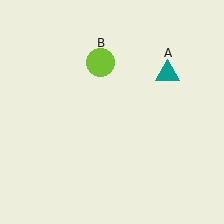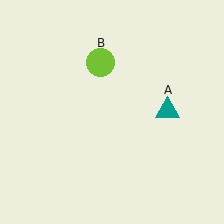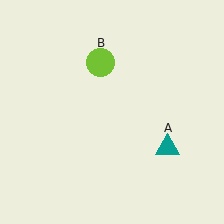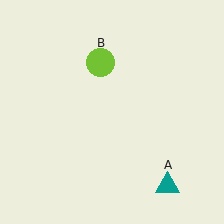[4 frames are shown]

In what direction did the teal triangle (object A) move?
The teal triangle (object A) moved down.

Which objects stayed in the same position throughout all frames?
Lime circle (object B) remained stationary.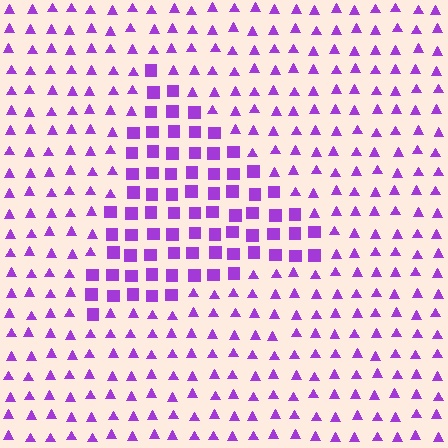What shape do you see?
I see a triangle.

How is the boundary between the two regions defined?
The boundary is defined by a change in element shape: squares inside vs. triangles outside. All elements share the same color and spacing.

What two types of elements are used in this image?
The image uses squares inside the triangle region and triangles outside it.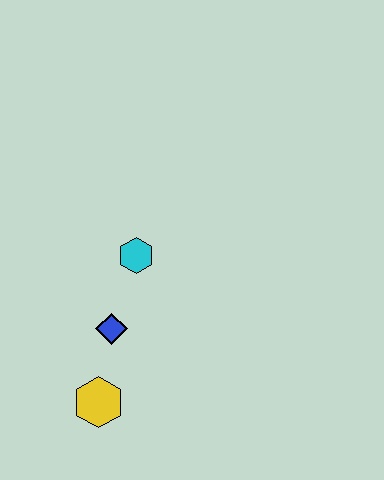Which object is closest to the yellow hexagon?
The blue diamond is closest to the yellow hexagon.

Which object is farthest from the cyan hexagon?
The yellow hexagon is farthest from the cyan hexagon.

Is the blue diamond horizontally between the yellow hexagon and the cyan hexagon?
Yes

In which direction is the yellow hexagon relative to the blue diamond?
The yellow hexagon is below the blue diamond.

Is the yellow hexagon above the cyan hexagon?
No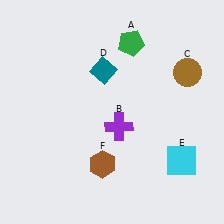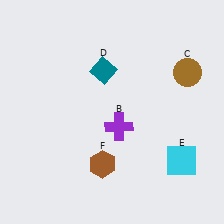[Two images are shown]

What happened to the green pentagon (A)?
The green pentagon (A) was removed in Image 2. It was in the top-right area of Image 1.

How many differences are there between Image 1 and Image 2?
There is 1 difference between the two images.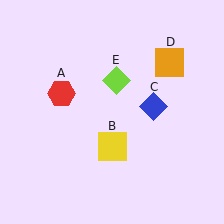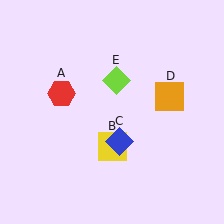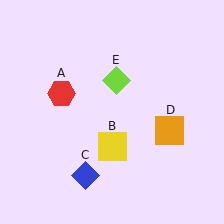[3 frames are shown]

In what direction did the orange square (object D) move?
The orange square (object D) moved down.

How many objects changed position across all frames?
2 objects changed position: blue diamond (object C), orange square (object D).